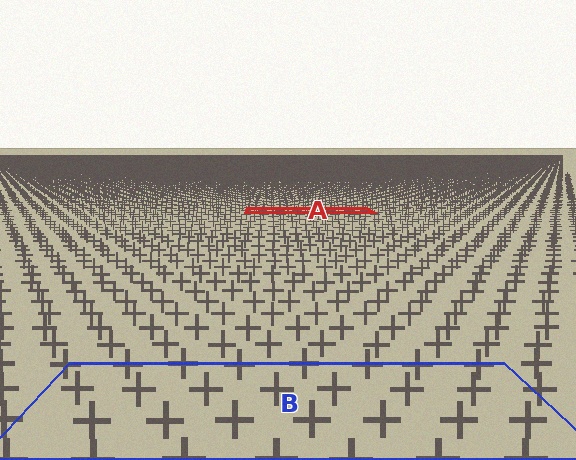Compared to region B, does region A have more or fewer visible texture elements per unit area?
Region A has more texture elements per unit area — they are packed more densely because it is farther away.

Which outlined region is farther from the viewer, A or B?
Region A is farther from the viewer — the texture elements inside it appear smaller and more densely packed.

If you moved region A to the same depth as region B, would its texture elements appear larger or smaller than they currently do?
They would appear larger. At a closer depth, the same texture elements are projected at a bigger on-screen size.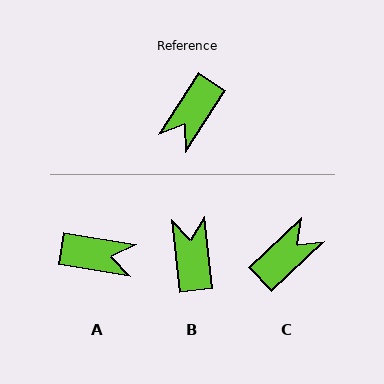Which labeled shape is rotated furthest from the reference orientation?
C, about 166 degrees away.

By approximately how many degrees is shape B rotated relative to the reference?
Approximately 141 degrees clockwise.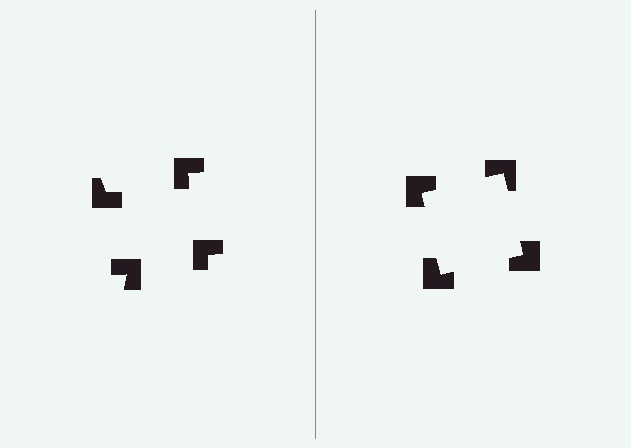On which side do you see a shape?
An illusory square appears on the right side. On the left side the wedge cuts are rotated, so no coherent shape forms.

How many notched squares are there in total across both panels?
8 — 4 on each side.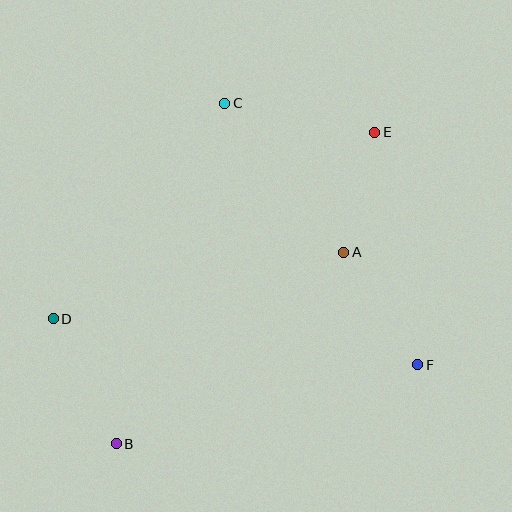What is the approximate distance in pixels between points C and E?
The distance between C and E is approximately 153 pixels.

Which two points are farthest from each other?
Points B and E are farthest from each other.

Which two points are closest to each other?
Points A and E are closest to each other.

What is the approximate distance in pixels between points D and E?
The distance between D and E is approximately 372 pixels.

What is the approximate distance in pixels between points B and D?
The distance between B and D is approximately 140 pixels.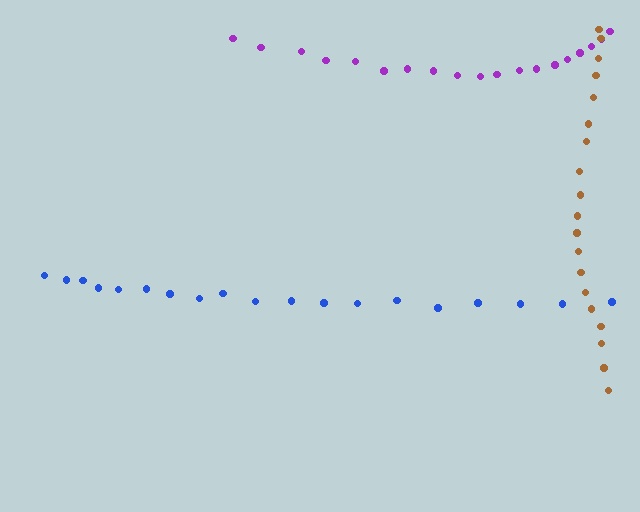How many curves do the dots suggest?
There are 3 distinct paths.